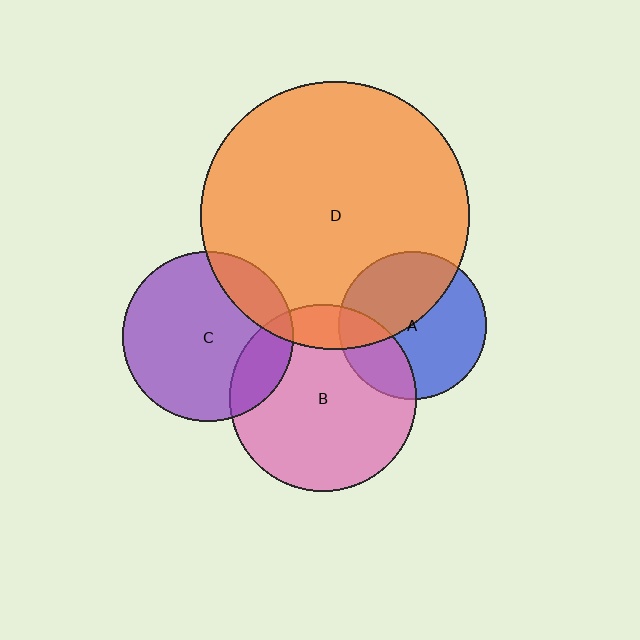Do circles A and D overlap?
Yes.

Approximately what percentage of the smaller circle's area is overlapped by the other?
Approximately 45%.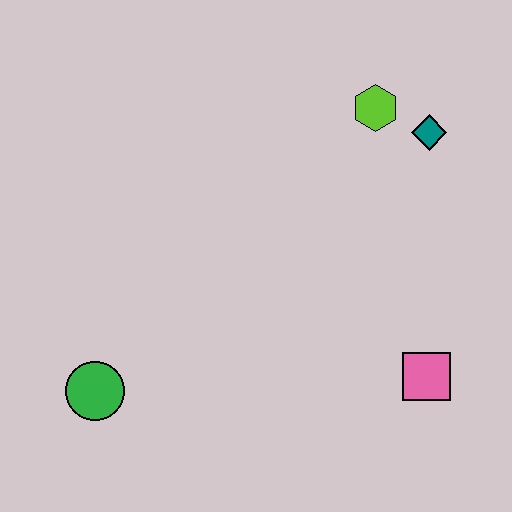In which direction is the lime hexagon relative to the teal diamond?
The lime hexagon is to the left of the teal diamond.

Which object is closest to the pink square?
The teal diamond is closest to the pink square.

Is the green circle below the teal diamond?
Yes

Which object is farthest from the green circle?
The teal diamond is farthest from the green circle.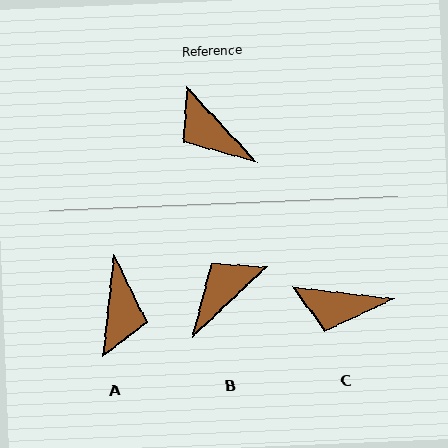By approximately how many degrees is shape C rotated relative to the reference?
Approximately 40 degrees counter-clockwise.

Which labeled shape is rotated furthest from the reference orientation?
A, about 132 degrees away.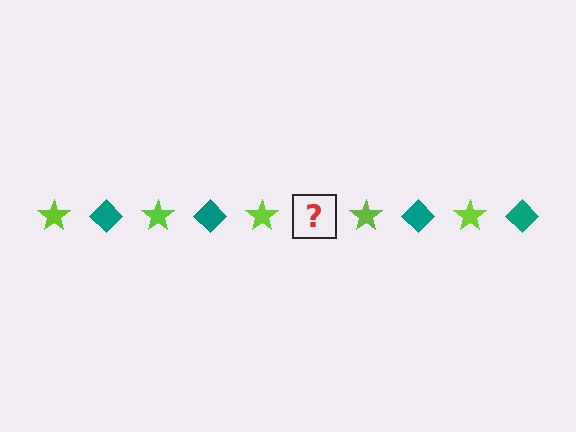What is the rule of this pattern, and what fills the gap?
The rule is that the pattern alternates between lime star and teal diamond. The gap should be filled with a teal diamond.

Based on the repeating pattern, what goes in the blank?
The blank should be a teal diamond.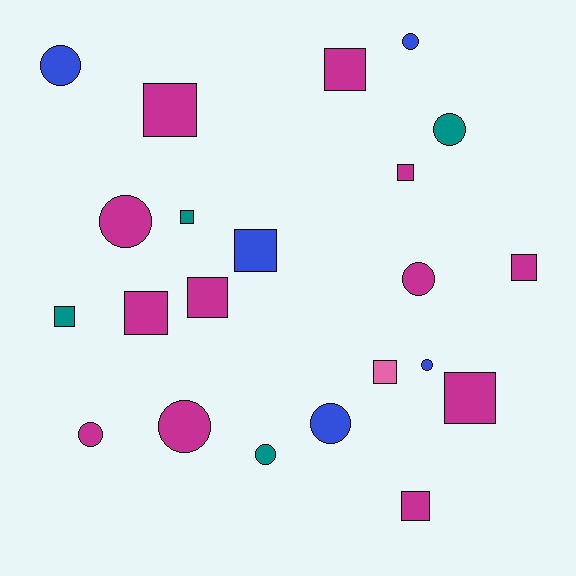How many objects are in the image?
There are 22 objects.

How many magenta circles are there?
There are 4 magenta circles.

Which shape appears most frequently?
Square, with 12 objects.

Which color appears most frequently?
Magenta, with 12 objects.